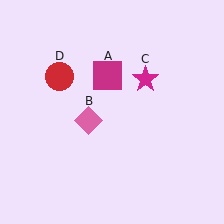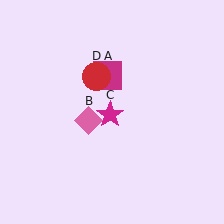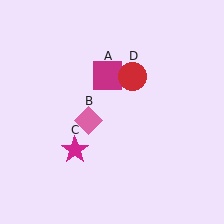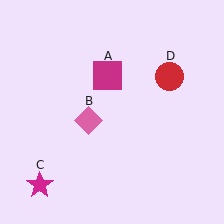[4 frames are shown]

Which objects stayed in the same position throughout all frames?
Magenta square (object A) and pink diamond (object B) remained stationary.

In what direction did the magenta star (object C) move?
The magenta star (object C) moved down and to the left.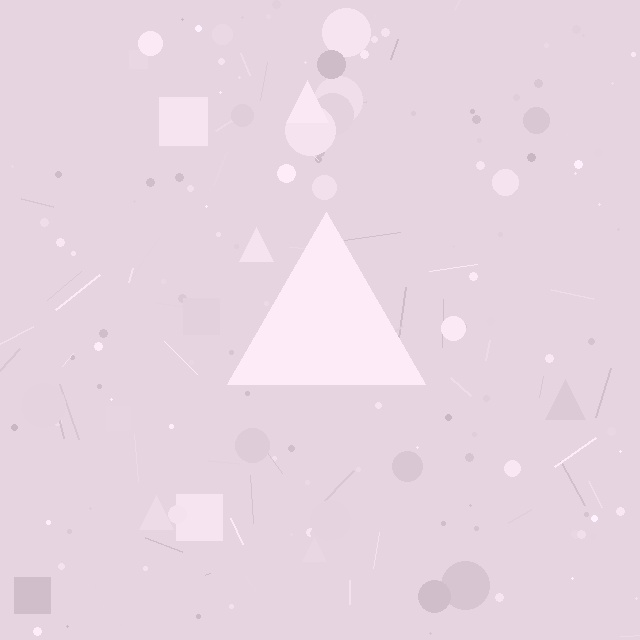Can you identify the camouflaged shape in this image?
The camouflaged shape is a triangle.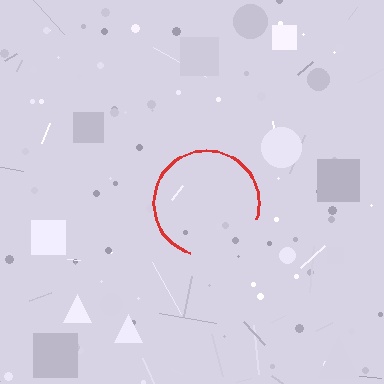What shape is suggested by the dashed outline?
The dashed outline suggests a circle.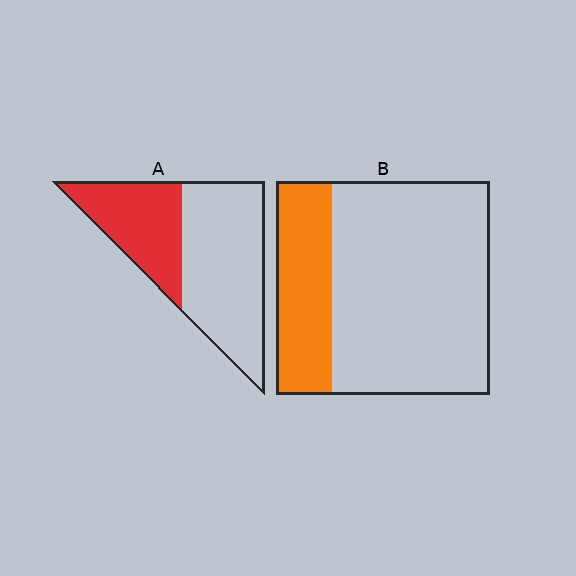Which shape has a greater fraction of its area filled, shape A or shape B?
Shape A.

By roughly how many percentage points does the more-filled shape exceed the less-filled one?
By roughly 10 percentage points (A over B).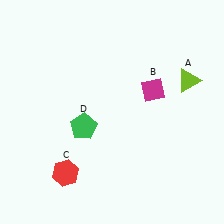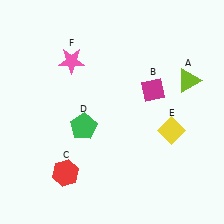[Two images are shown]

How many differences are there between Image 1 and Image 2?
There are 2 differences between the two images.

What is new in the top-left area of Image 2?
A pink star (F) was added in the top-left area of Image 2.